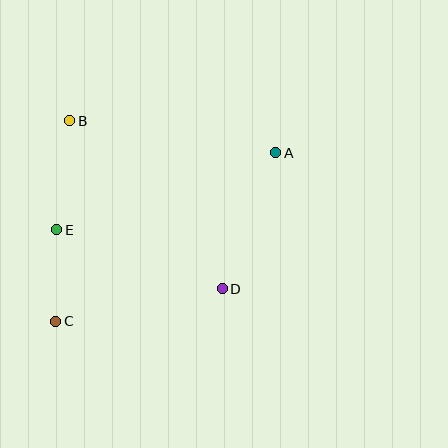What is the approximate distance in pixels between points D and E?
The distance between D and E is approximately 176 pixels.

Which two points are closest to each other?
Points C and E are closest to each other.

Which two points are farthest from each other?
Points A and C are farthest from each other.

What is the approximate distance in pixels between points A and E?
The distance between A and E is approximately 232 pixels.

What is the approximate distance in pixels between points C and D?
The distance between C and D is approximately 170 pixels.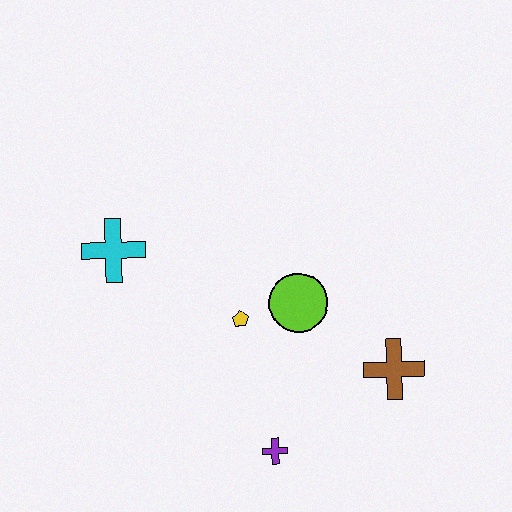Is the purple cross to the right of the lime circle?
No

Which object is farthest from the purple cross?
The cyan cross is farthest from the purple cross.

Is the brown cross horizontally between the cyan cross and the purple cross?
No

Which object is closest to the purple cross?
The yellow pentagon is closest to the purple cross.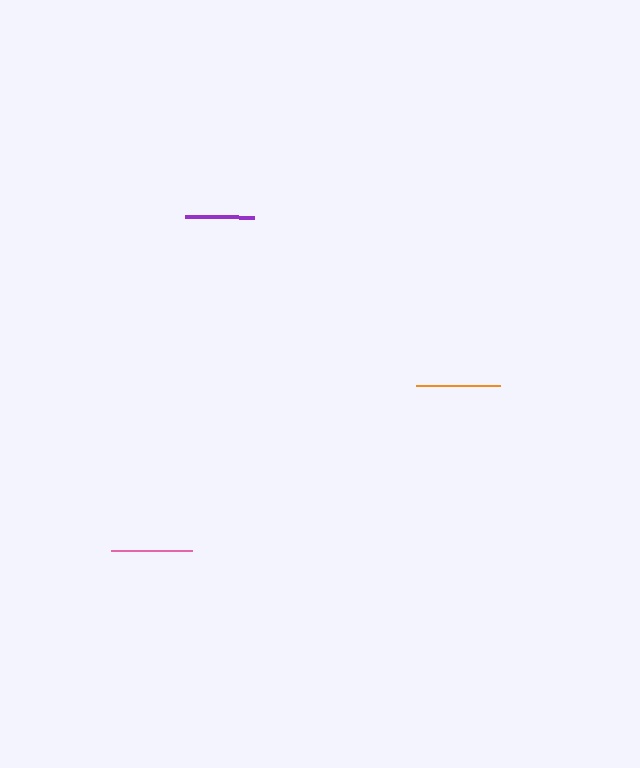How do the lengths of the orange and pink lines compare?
The orange and pink lines are approximately the same length.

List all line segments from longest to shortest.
From longest to shortest: orange, pink, purple.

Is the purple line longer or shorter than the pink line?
The pink line is longer than the purple line.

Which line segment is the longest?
The orange line is the longest at approximately 84 pixels.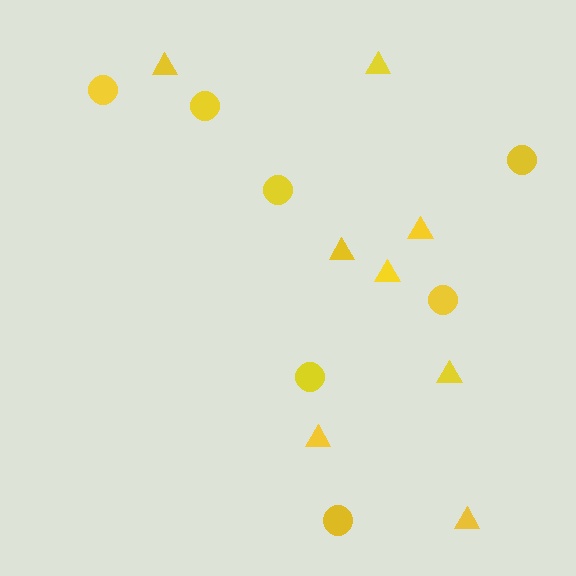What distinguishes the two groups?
There are 2 groups: one group of circles (7) and one group of triangles (8).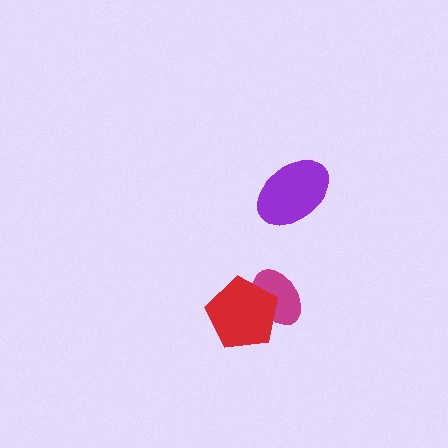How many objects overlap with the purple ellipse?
0 objects overlap with the purple ellipse.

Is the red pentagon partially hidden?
No, no other shape covers it.